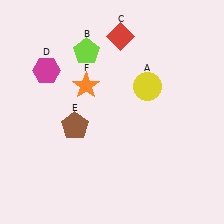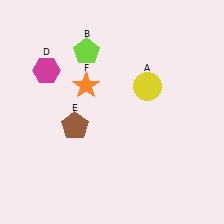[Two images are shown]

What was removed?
The red diamond (C) was removed in Image 2.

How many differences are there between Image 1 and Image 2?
There is 1 difference between the two images.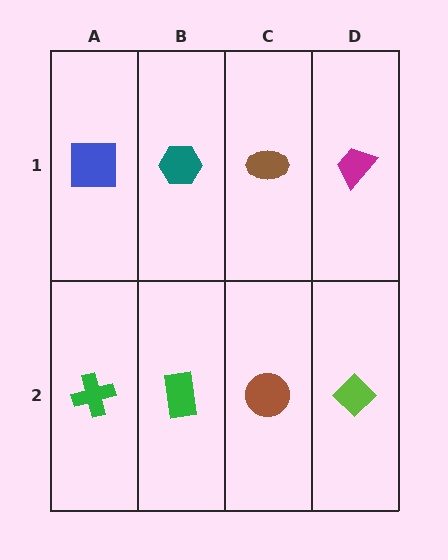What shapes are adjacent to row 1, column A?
A green cross (row 2, column A), a teal hexagon (row 1, column B).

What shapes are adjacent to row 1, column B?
A green rectangle (row 2, column B), a blue square (row 1, column A), a brown ellipse (row 1, column C).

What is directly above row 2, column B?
A teal hexagon.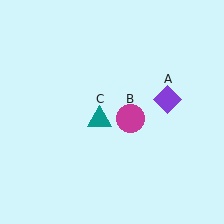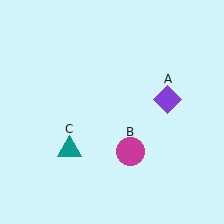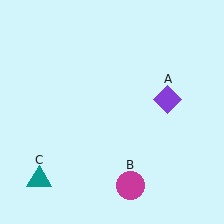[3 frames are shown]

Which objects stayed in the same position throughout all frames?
Purple diamond (object A) remained stationary.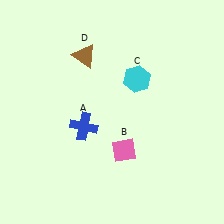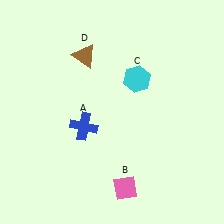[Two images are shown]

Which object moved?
The pink diamond (B) moved down.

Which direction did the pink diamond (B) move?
The pink diamond (B) moved down.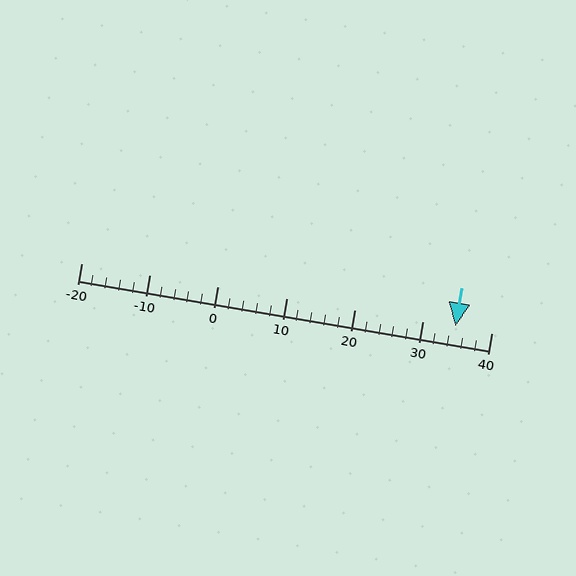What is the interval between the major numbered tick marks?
The major tick marks are spaced 10 units apart.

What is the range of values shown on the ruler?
The ruler shows values from -20 to 40.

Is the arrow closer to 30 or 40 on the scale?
The arrow is closer to 30.